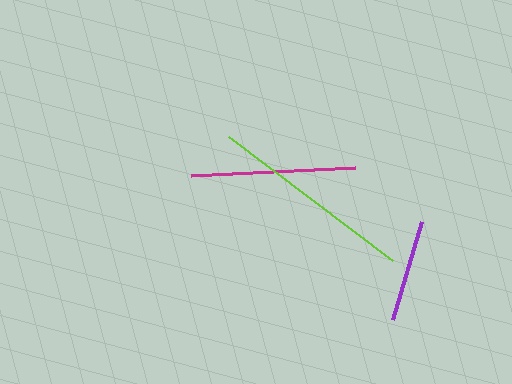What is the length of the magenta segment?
The magenta segment is approximately 164 pixels long.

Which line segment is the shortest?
The purple line is the shortest at approximately 102 pixels.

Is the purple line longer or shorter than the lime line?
The lime line is longer than the purple line.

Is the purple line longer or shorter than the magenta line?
The magenta line is longer than the purple line.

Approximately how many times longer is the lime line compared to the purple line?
The lime line is approximately 2.0 times the length of the purple line.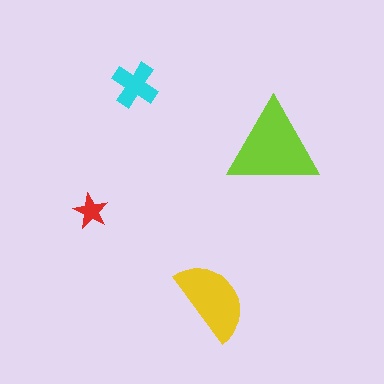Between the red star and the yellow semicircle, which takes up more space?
The yellow semicircle.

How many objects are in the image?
There are 4 objects in the image.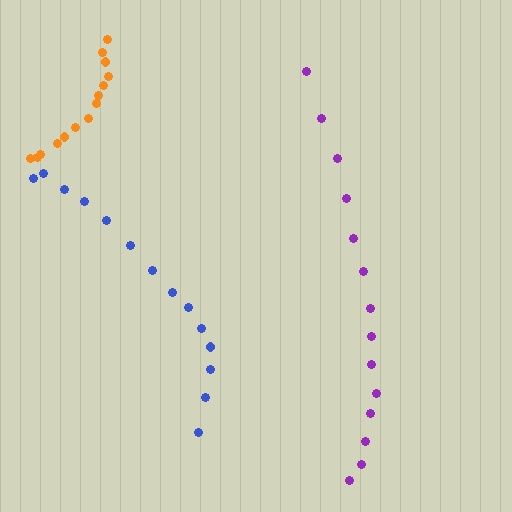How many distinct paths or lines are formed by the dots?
There are 3 distinct paths.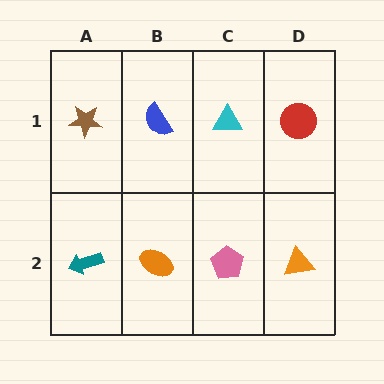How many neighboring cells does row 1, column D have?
2.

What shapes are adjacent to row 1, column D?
An orange triangle (row 2, column D), a cyan triangle (row 1, column C).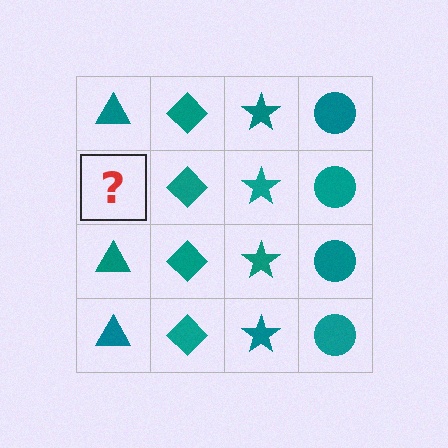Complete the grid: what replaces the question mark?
The question mark should be replaced with a teal triangle.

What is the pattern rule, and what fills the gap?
The rule is that each column has a consistent shape. The gap should be filled with a teal triangle.